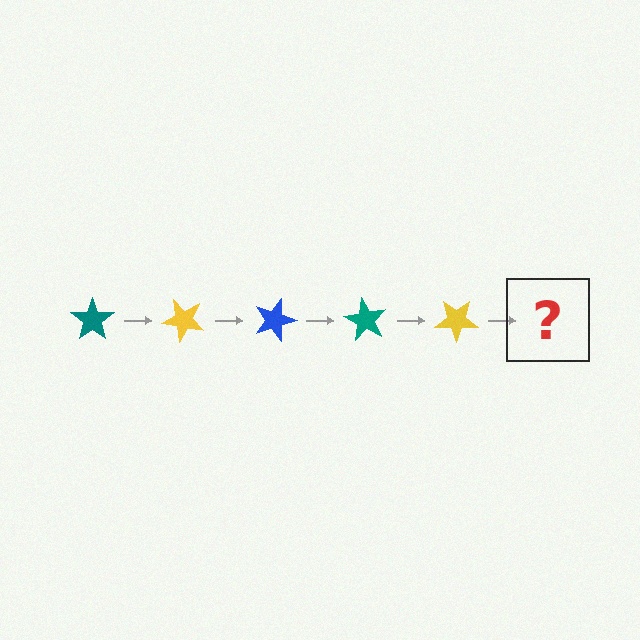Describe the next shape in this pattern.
It should be a blue star, rotated 225 degrees from the start.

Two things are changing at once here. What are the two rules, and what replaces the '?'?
The two rules are that it rotates 45 degrees each step and the color cycles through teal, yellow, and blue. The '?' should be a blue star, rotated 225 degrees from the start.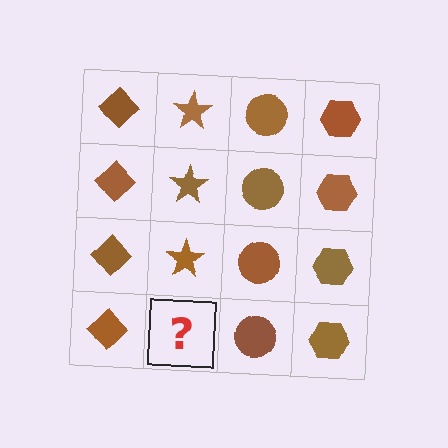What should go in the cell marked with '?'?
The missing cell should contain a brown star.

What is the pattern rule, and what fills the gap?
The rule is that each column has a consistent shape. The gap should be filled with a brown star.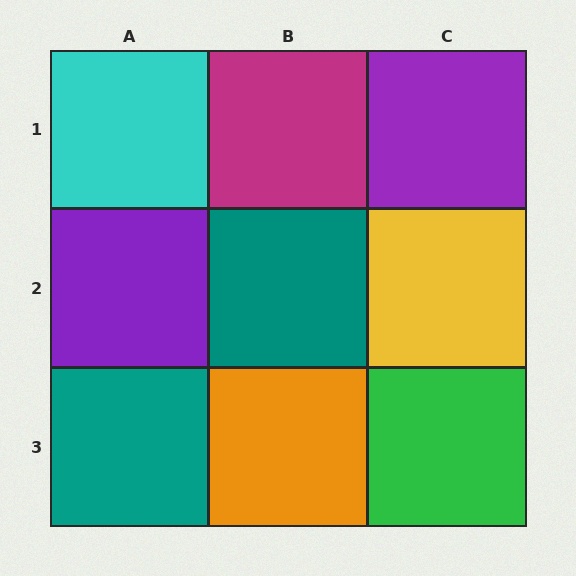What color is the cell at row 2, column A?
Purple.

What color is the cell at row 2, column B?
Teal.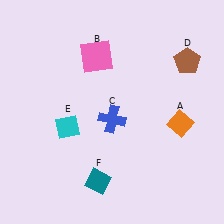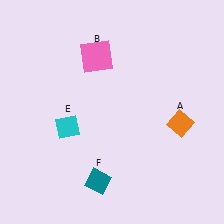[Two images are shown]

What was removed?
The blue cross (C), the brown pentagon (D) were removed in Image 2.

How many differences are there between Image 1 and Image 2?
There are 2 differences between the two images.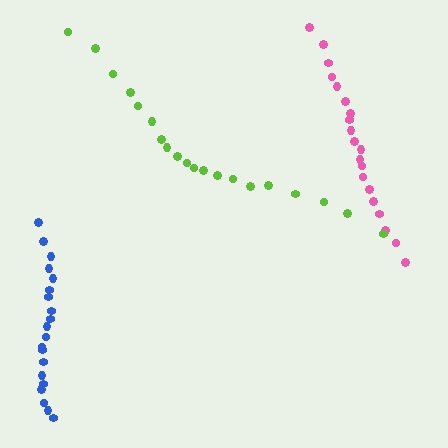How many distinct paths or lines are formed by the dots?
There are 3 distinct paths.